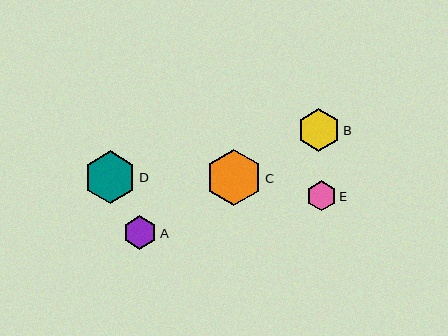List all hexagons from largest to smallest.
From largest to smallest: C, D, B, A, E.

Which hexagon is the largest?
Hexagon C is the largest with a size of approximately 56 pixels.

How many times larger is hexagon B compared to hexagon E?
Hexagon B is approximately 1.4 times the size of hexagon E.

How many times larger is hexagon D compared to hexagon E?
Hexagon D is approximately 1.7 times the size of hexagon E.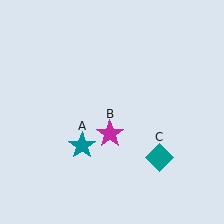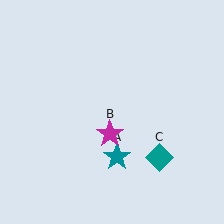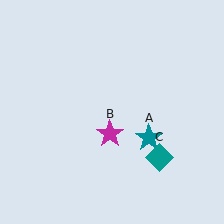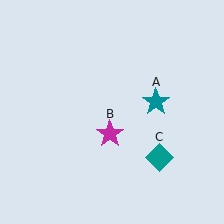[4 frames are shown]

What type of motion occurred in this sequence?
The teal star (object A) rotated counterclockwise around the center of the scene.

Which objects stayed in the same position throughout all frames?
Magenta star (object B) and teal diamond (object C) remained stationary.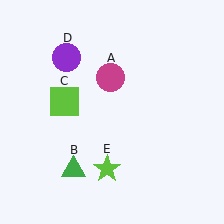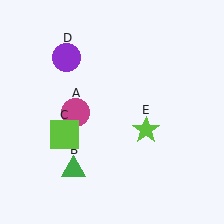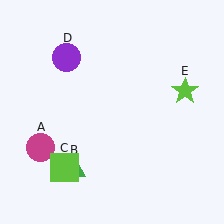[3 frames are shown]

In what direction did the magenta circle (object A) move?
The magenta circle (object A) moved down and to the left.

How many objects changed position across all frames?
3 objects changed position: magenta circle (object A), lime square (object C), lime star (object E).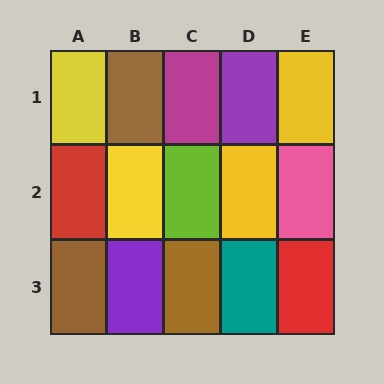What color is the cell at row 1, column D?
Purple.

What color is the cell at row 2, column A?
Red.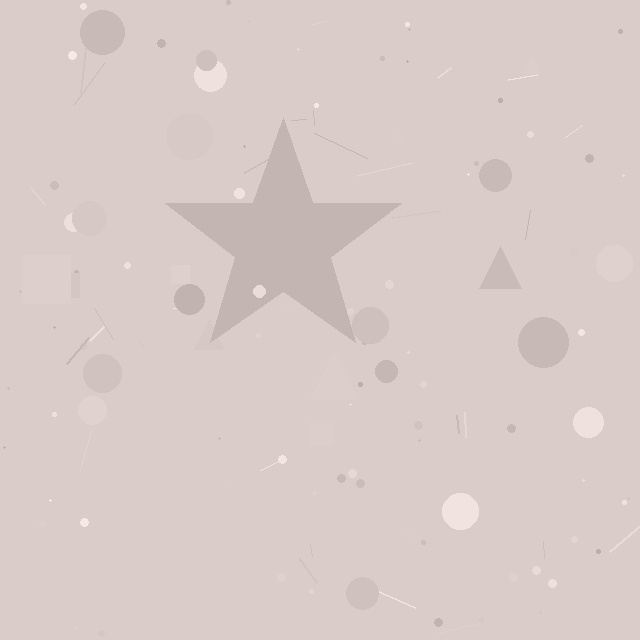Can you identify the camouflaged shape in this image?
The camouflaged shape is a star.